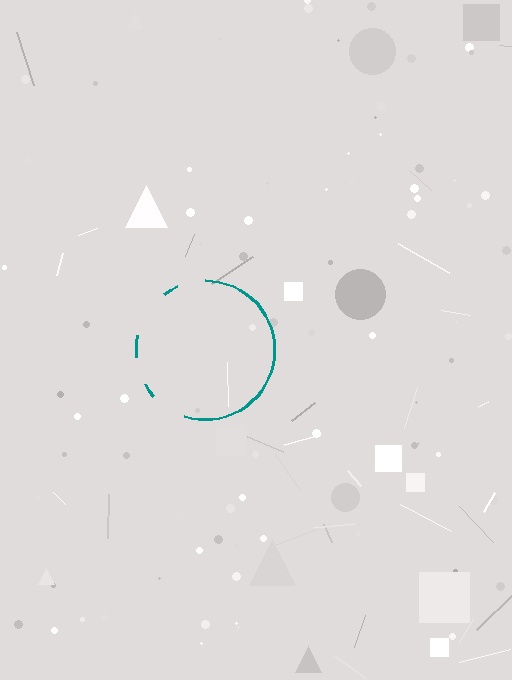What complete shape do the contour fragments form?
The contour fragments form a circle.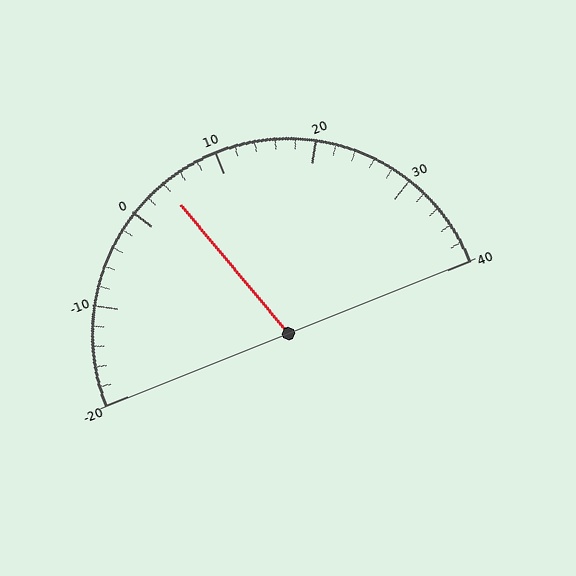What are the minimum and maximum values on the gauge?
The gauge ranges from -20 to 40.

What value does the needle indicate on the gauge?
The needle indicates approximately 4.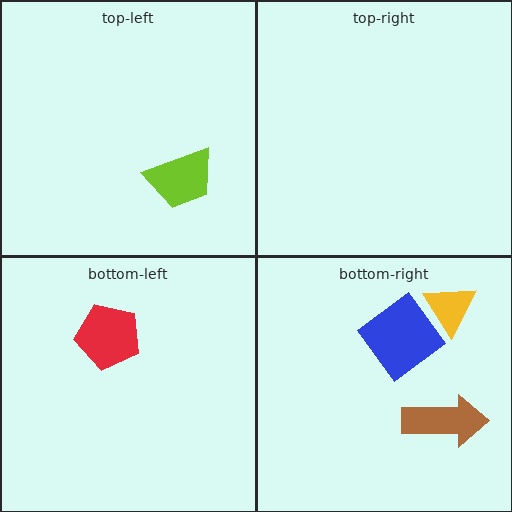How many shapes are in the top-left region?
1.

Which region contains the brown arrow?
The bottom-right region.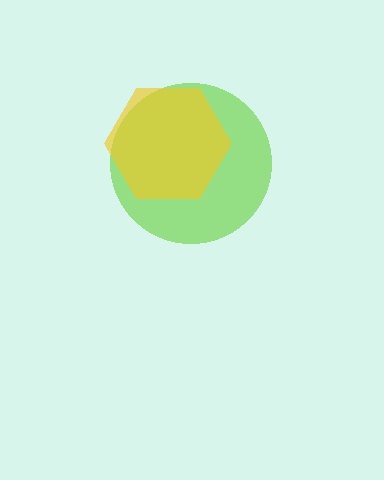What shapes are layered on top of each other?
The layered shapes are: a lime circle, a yellow hexagon.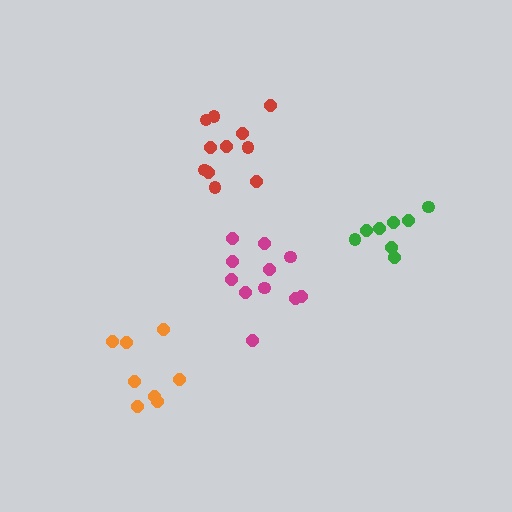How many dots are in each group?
Group 1: 11 dots, Group 2: 8 dots, Group 3: 11 dots, Group 4: 8 dots (38 total).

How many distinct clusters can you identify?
There are 4 distinct clusters.